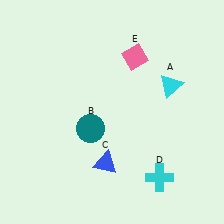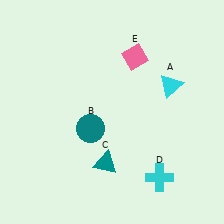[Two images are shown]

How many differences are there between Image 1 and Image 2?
There is 1 difference between the two images.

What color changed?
The triangle (C) changed from blue in Image 1 to teal in Image 2.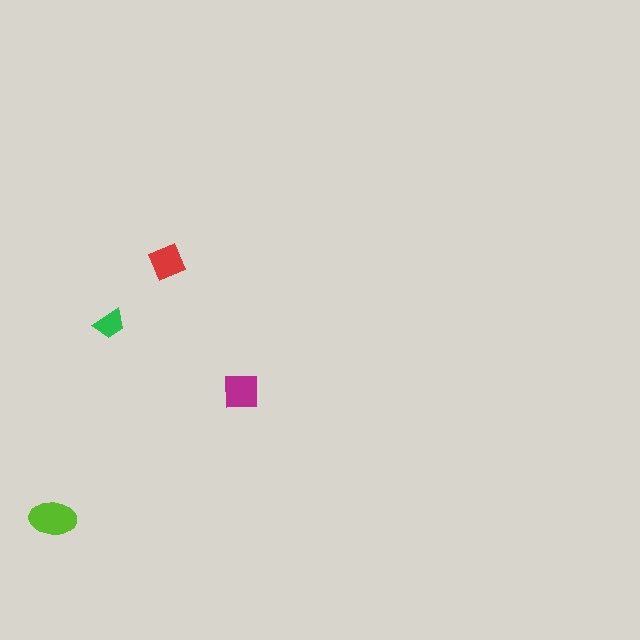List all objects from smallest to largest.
The green trapezoid, the red square, the magenta square, the lime ellipse.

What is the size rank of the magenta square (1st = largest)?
2nd.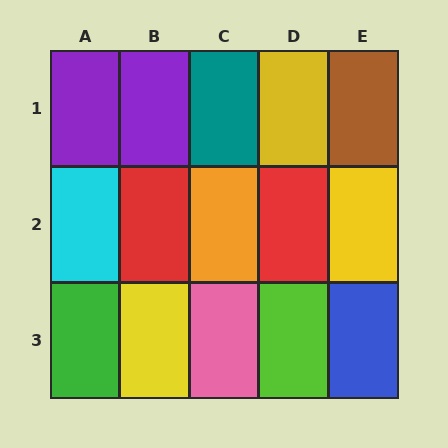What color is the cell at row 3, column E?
Blue.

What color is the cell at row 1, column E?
Brown.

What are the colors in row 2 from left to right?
Cyan, red, orange, red, yellow.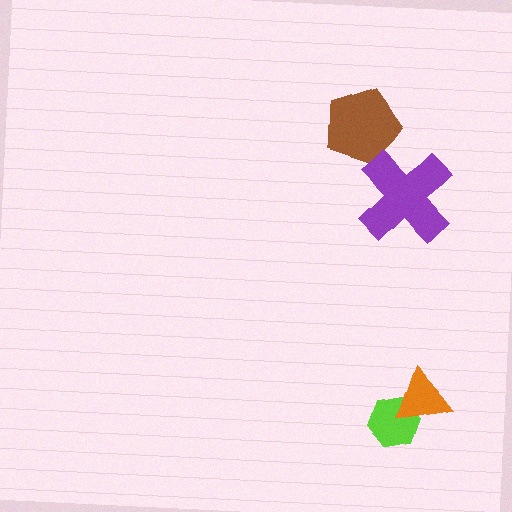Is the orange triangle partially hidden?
No, no other shape covers it.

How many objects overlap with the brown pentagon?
0 objects overlap with the brown pentagon.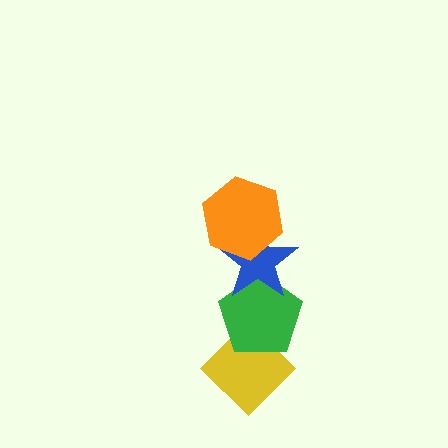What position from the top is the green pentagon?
The green pentagon is 3rd from the top.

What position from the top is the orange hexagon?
The orange hexagon is 1st from the top.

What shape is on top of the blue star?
The orange hexagon is on top of the blue star.